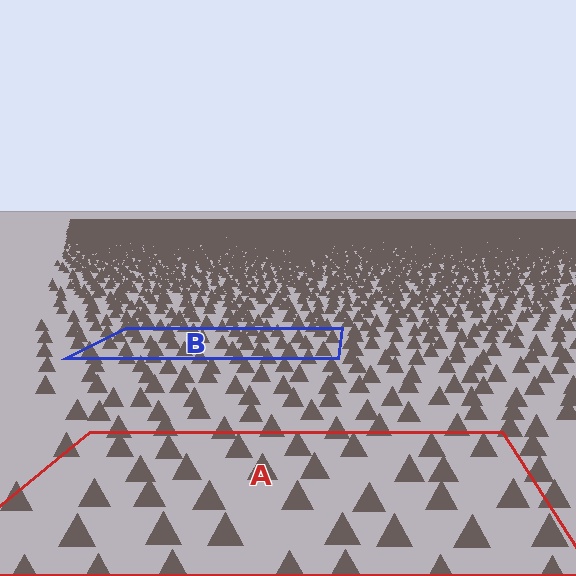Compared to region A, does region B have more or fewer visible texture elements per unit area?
Region B has more texture elements per unit area — they are packed more densely because it is farther away.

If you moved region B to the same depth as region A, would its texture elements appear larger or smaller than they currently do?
They would appear larger. At a closer depth, the same texture elements are projected at a bigger on-screen size.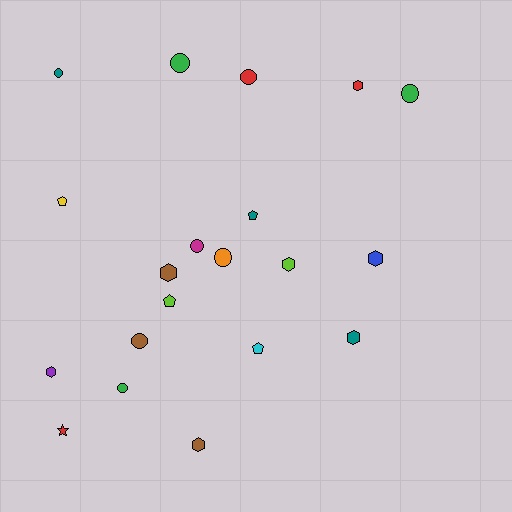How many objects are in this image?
There are 20 objects.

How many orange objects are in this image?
There is 1 orange object.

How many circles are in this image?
There are 8 circles.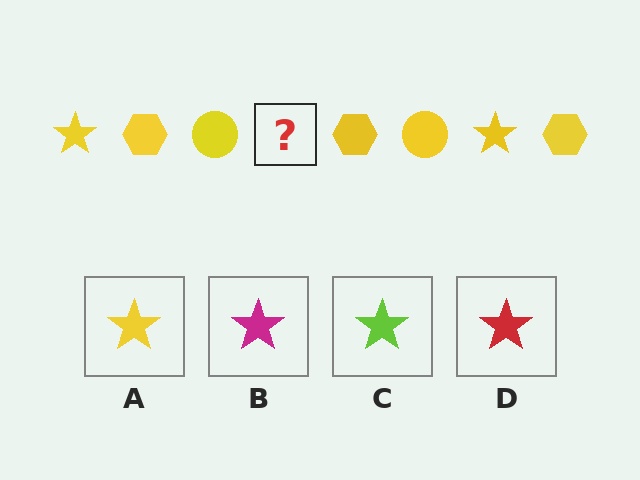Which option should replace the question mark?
Option A.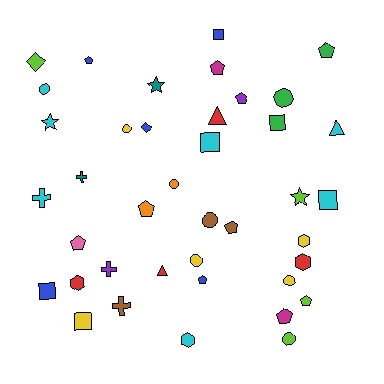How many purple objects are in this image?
There are 2 purple objects.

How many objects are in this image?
There are 40 objects.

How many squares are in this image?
There are 6 squares.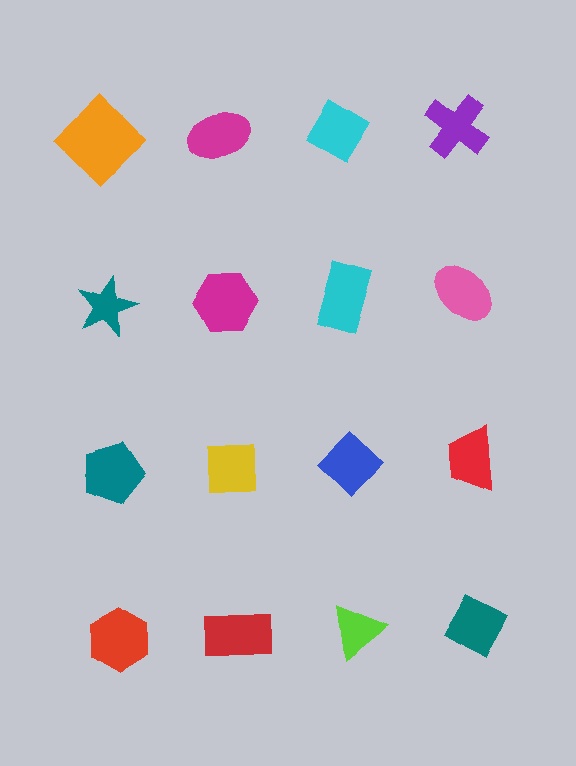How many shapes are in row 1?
4 shapes.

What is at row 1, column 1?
An orange diamond.